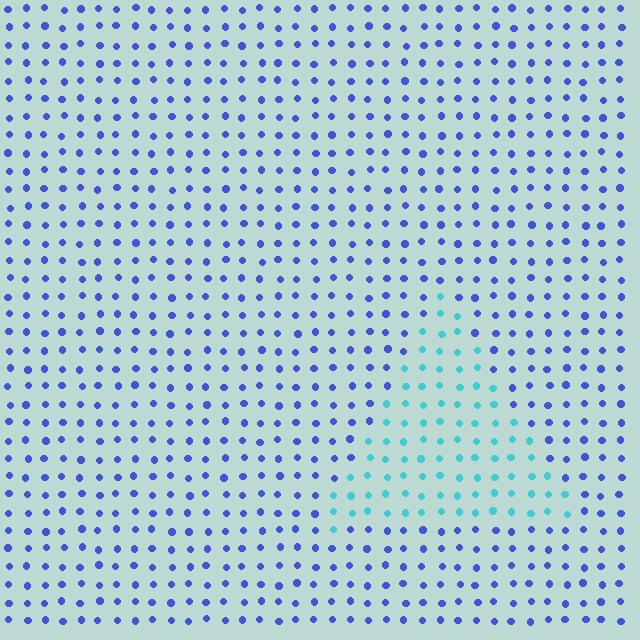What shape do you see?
I see a triangle.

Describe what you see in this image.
The image is filled with small blue elements in a uniform arrangement. A triangle-shaped region is visible where the elements are tinted to a slightly different hue, forming a subtle color boundary.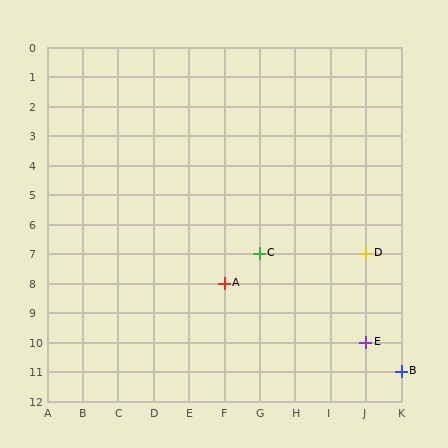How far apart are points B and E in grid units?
Points B and E are 1 column and 1 row apart (about 1.4 grid units diagonally).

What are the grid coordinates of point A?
Point A is at grid coordinates (F, 8).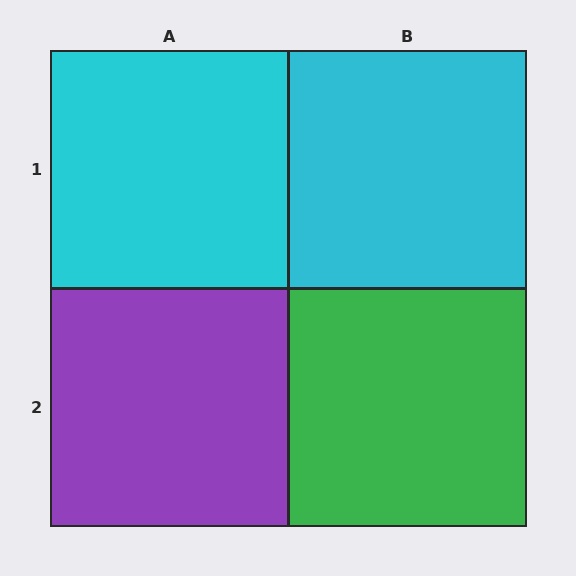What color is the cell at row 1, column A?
Cyan.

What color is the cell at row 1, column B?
Cyan.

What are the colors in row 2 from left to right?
Purple, green.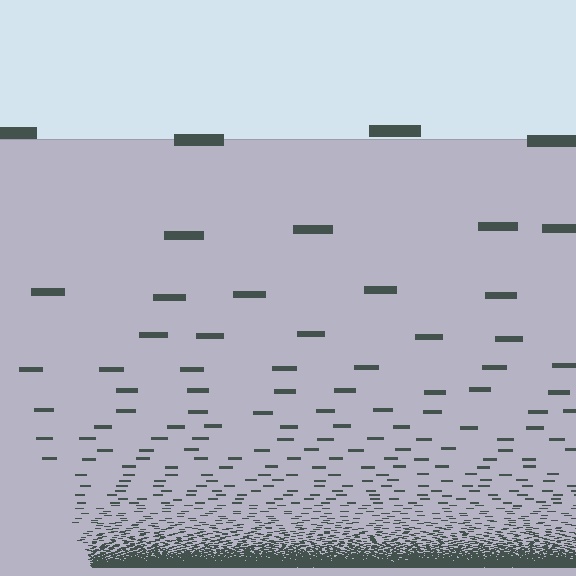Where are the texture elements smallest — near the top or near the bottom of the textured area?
Near the bottom.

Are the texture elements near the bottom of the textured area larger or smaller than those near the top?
Smaller. The gradient is inverted — elements near the bottom are smaller and denser.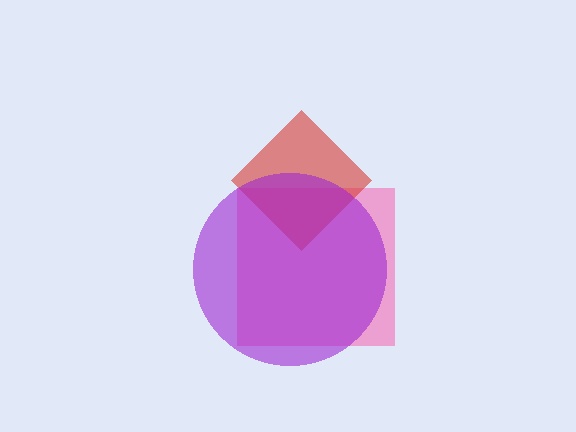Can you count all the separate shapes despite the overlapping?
Yes, there are 3 separate shapes.